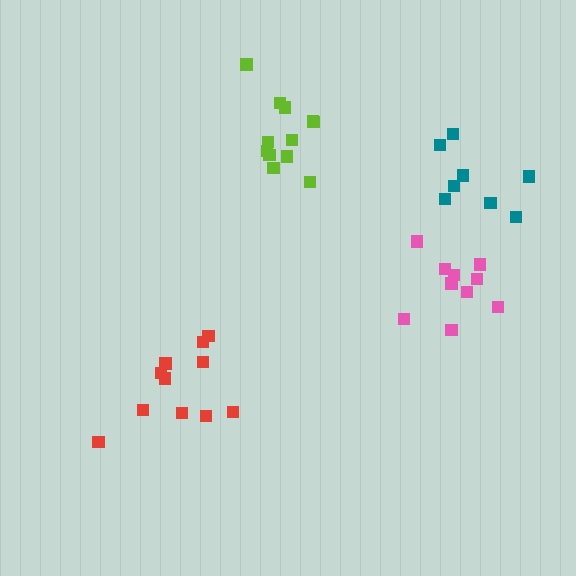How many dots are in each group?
Group 1: 10 dots, Group 2: 8 dots, Group 3: 12 dots, Group 4: 11 dots (41 total).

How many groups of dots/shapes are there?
There are 4 groups.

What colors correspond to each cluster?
The clusters are colored: pink, teal, lime, red.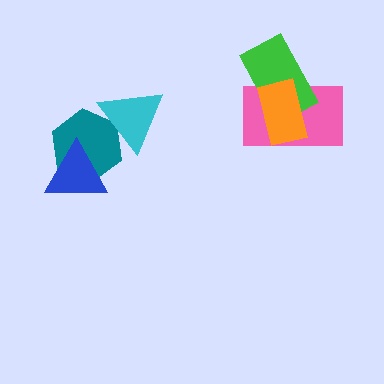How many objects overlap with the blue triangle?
1 object overlaps with the blue triangle.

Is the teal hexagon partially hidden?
Yes, it is partially covered by another shape.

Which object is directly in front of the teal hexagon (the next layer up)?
The blue triangle is directly in front of the teal hexagon.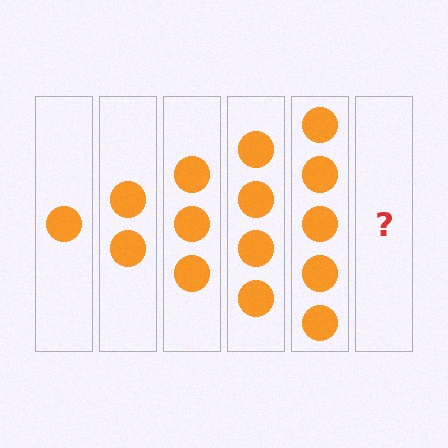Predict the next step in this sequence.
The next step is 6 circles.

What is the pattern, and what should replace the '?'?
The pattern is that each step adds one more circle. The '?' should be 6 circles.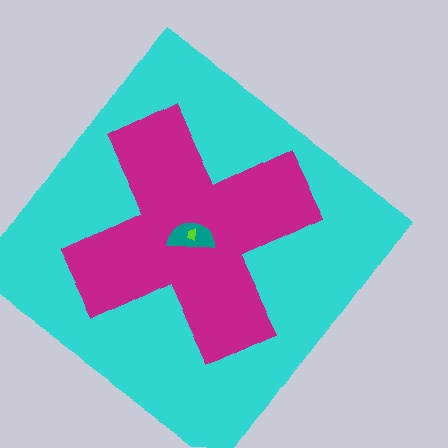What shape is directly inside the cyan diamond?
The magenta cross.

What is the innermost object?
The lime trapezoid.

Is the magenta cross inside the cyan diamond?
Yes.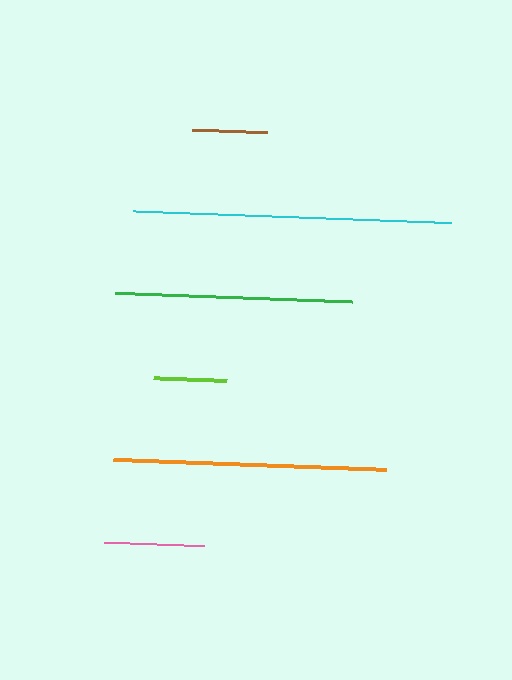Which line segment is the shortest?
The lime line is the shortest at approximately 73 pixels.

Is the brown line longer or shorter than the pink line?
The pink line is longer than the brown line.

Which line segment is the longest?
The cyan line is the longest at approximately 319 pixels.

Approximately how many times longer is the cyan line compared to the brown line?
The cyan line is approximately 4.2 times the length of the brown line.